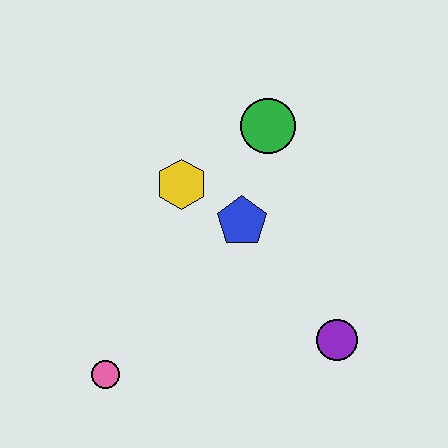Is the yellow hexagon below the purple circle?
No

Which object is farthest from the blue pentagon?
The pink circle is farthest from the blue pentagon.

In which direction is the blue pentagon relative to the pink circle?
The blue pentagon is above the pink circle.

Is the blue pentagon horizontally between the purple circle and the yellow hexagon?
Yes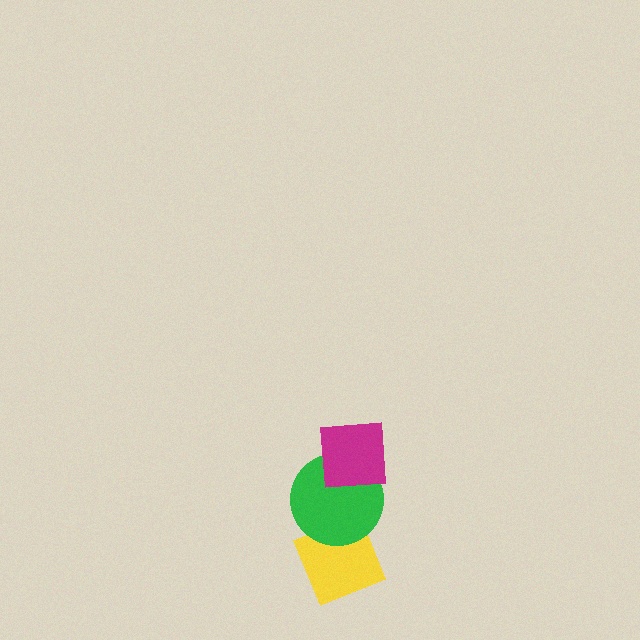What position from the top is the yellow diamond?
The yellow diamond is 3rd from the top.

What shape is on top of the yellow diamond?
The green circle is on top of the yellow diamond.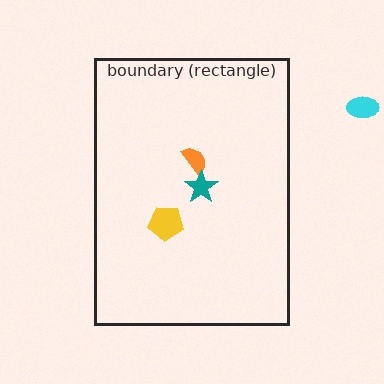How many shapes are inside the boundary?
3 inside, 1 outside.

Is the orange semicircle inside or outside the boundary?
Inside.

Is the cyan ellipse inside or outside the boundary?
Outside.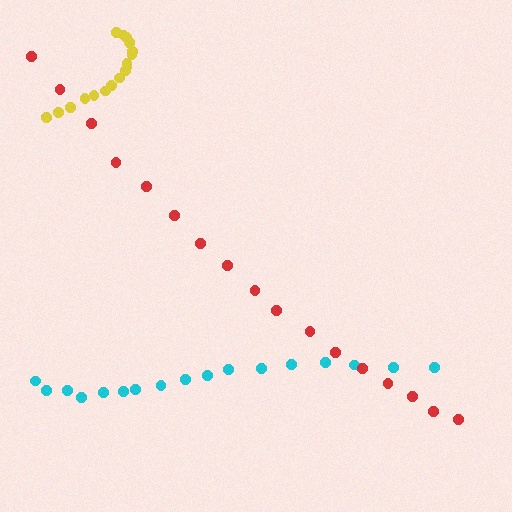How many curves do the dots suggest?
There are 3 distinct paths.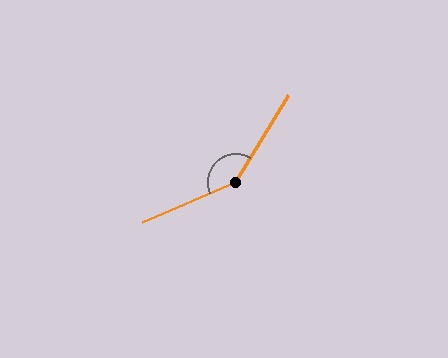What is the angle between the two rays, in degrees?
Approximately 144 degrees.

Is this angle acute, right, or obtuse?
It is obtuse.